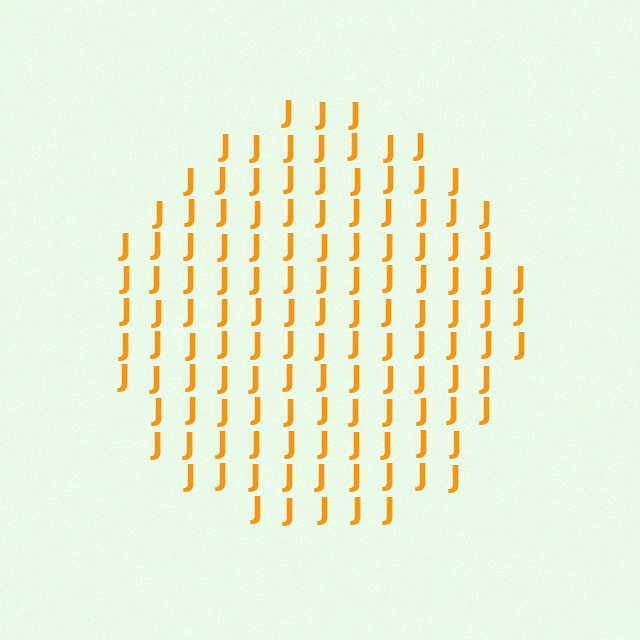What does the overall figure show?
The overall figure shows a circle.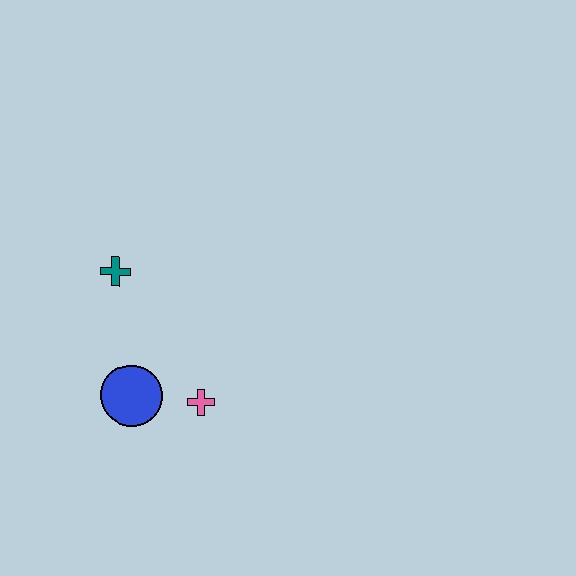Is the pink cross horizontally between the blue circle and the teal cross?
No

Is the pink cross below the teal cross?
Yes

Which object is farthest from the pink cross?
The teal cross is farthest from the pink cross.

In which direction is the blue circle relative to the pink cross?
The blue circle is to the left of the pink cross.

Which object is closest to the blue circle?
The pink cross is closest to the blue circle.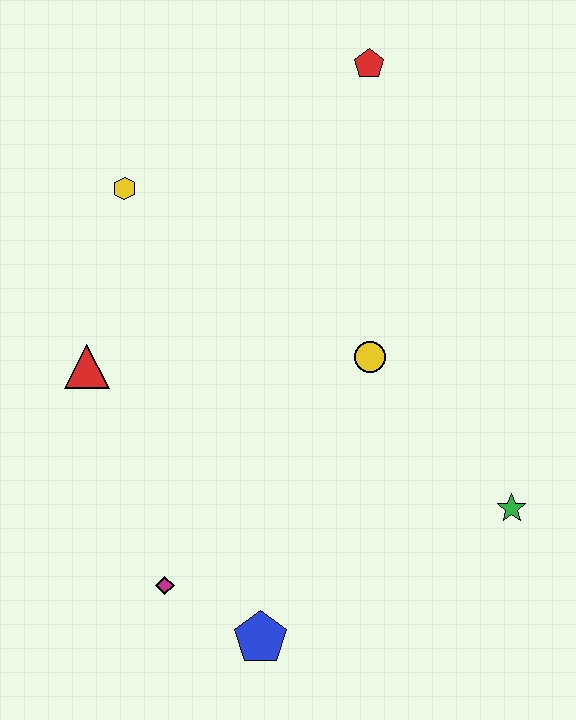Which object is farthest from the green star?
The yellow hexagon is farthest from the green star.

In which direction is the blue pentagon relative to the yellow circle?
The blue pentagon is below the yellow circle.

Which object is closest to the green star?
The yellow circle is closest to the green star.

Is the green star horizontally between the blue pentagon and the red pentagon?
No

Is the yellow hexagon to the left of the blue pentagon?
Yes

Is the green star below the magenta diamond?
No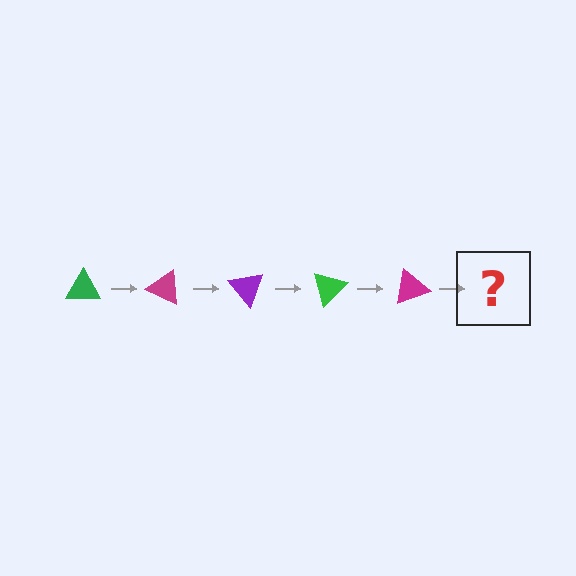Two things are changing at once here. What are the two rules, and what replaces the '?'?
The two rules are that it rotates 25 degrees each step and the color cycles through green, magenta, and purple. The '?' should be a purple triangle, rotated 125 degrees from the start.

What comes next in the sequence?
The next element should be a purple triangle, rotated 125 degrees from the start.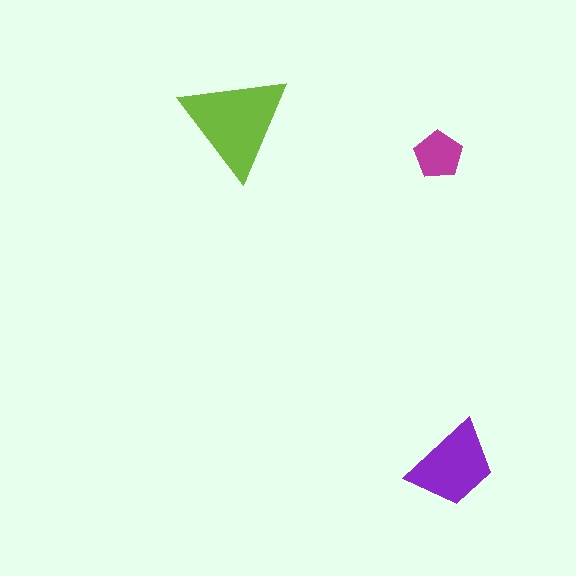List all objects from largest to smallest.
The lime triangle, the purple trapezoid, the magenta pentagon.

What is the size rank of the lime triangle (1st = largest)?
1st.